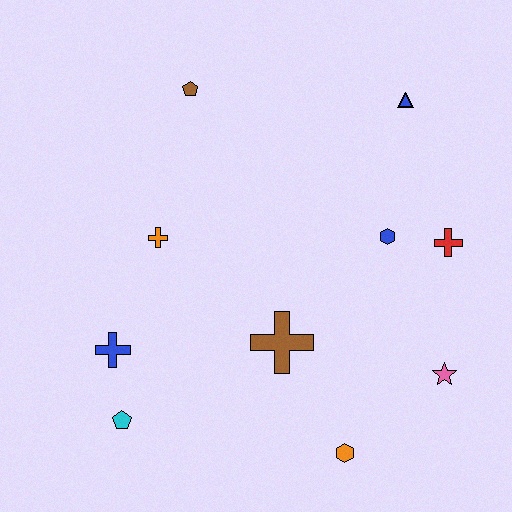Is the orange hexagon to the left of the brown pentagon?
No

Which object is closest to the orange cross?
The blue cross is closest to the orange cross.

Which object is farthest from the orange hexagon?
The brown pentagon is farthest from the orange hexagon.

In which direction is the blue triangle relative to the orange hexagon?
The blue triangle is above the orange hexagon.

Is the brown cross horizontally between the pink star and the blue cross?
Yes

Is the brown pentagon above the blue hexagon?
Yes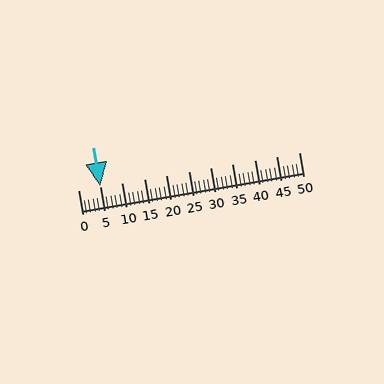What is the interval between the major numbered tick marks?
The major tick marks are spaced 5 units apart.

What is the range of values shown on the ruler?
The ruler shows values from 0 to 50.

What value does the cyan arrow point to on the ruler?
The cyan arrow points to approximately 5.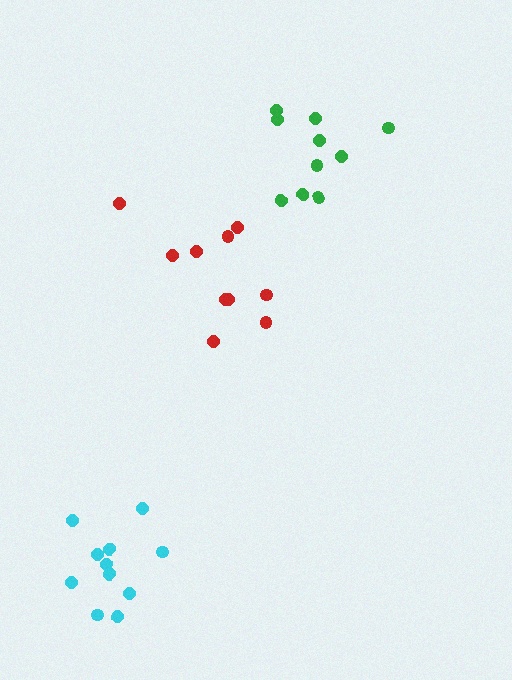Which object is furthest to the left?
The cyan cluster is leftmost.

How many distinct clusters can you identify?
There are 3 distinct clusters.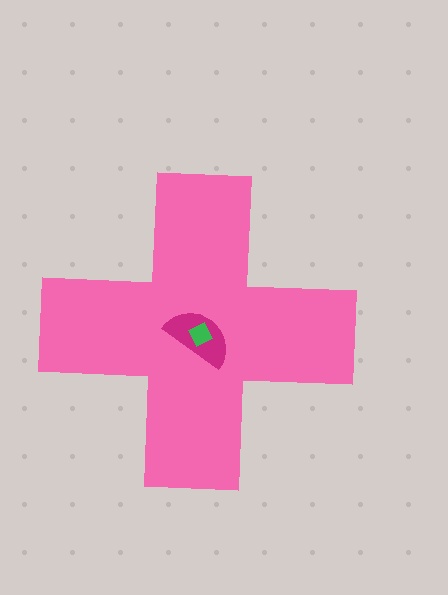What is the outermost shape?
The pink cross.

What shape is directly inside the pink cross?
The magenta semicircle.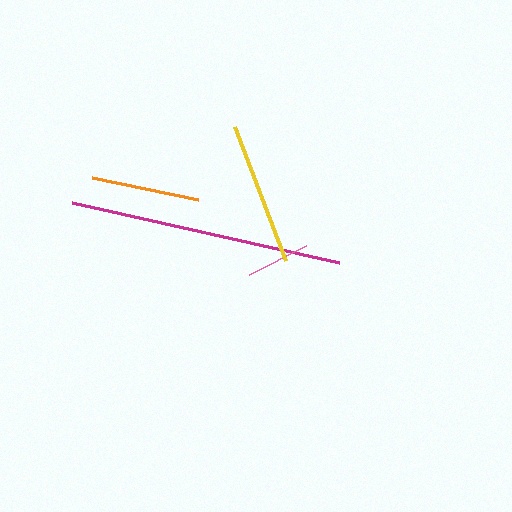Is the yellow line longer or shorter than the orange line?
The yellow line is longer than the orange line.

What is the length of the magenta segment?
The magenta segment is approximately 274 pixels long.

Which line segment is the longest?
The magenta line is the longest at approximately 274 pixels.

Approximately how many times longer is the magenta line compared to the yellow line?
The magenta line is approximately 1.9 times the length of the yellow line.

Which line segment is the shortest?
The pink line is the shortest at approximately 63 pixels.